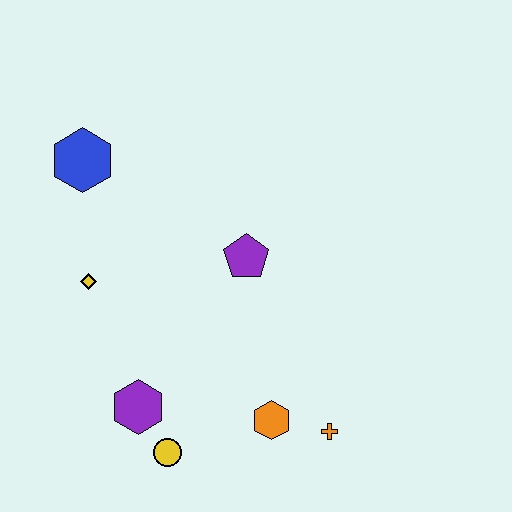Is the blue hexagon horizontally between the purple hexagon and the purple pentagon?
No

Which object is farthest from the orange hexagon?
The blue hexagon is farthest from the orange hexagon.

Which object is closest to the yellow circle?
The purple hexagon is closest to the yellow circle.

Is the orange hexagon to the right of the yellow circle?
Yes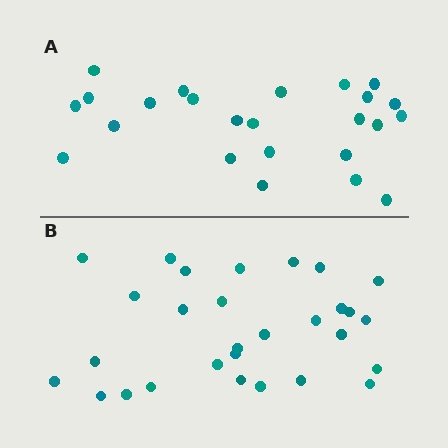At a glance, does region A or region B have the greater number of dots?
Region B (the bottom region) has more dots.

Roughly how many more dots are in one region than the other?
Region B has about 5 more dots than region A.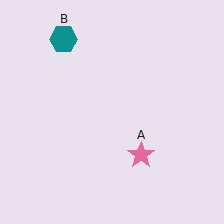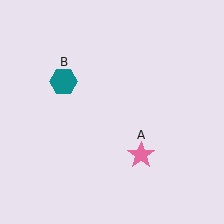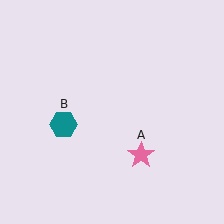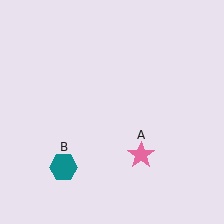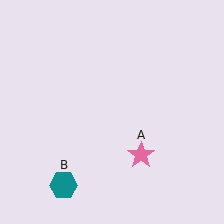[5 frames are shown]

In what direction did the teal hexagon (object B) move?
The teal hexagon (object B) moved down.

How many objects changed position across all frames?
1 object changed position: teal hexagon (object B).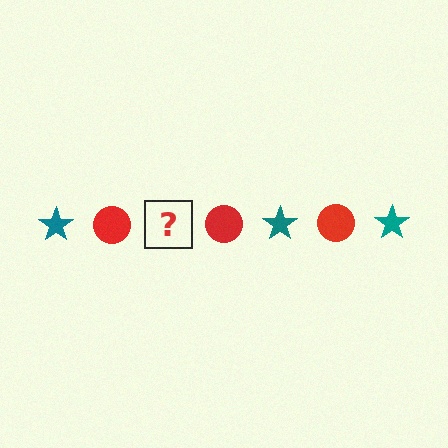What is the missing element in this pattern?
The missing element is a teal star.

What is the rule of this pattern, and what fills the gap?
The rule is that the pattern alternates between teal star and red circle. The gap should be filled with a teal star.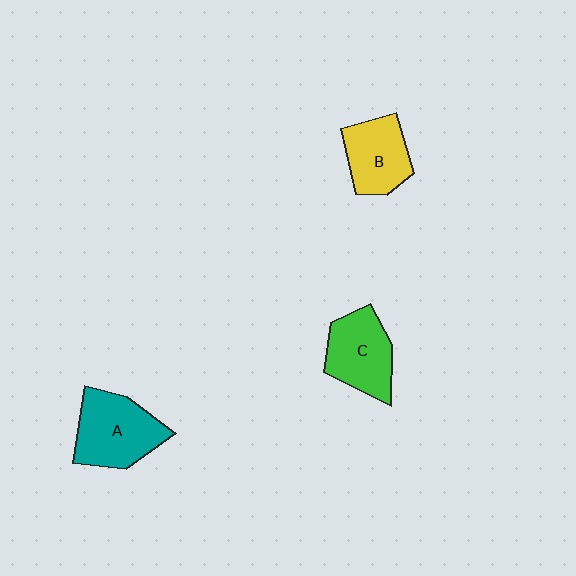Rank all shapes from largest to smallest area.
From largest to smallest: A (teal), C (green), B (yellow).